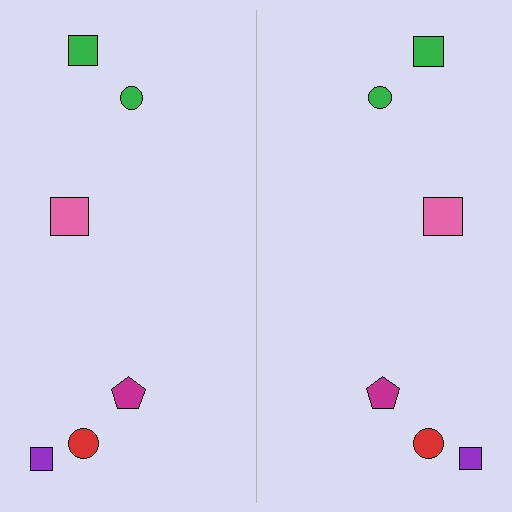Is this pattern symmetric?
Yes, this pattern has bilateral (reflection) symmetry.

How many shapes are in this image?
There are 12 shapes in this image.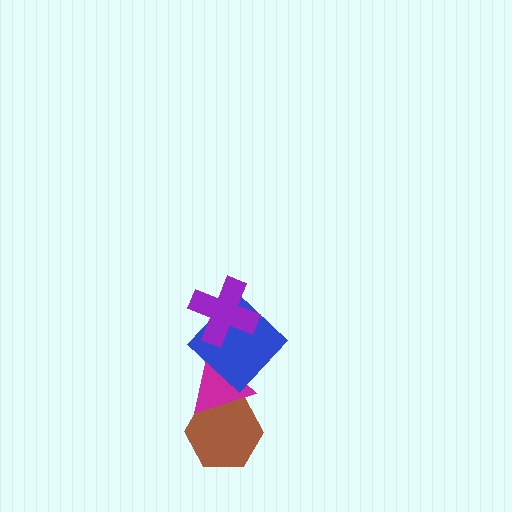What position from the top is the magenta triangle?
The magenta triangle is 3rd from the top.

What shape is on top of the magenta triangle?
The blue diamond is on top of the magenta triangle.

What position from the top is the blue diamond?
The blue diamond is 2nd from the top.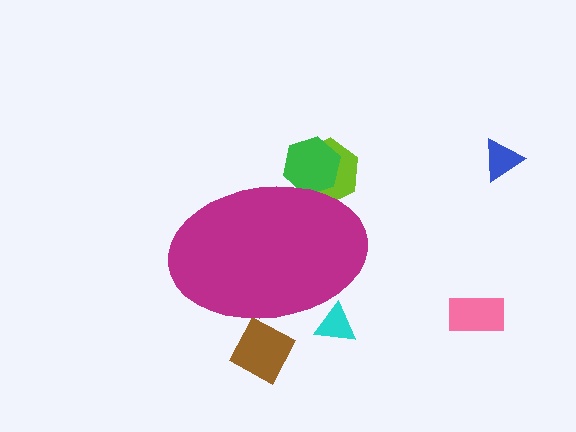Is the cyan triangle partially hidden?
Yes, the cyan triangle is partially hidden behind the magenta ellipse.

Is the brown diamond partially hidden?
Yes, the brown diamond is partially hidden behind the magenta ellipse.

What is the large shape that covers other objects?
A magenta ellipse.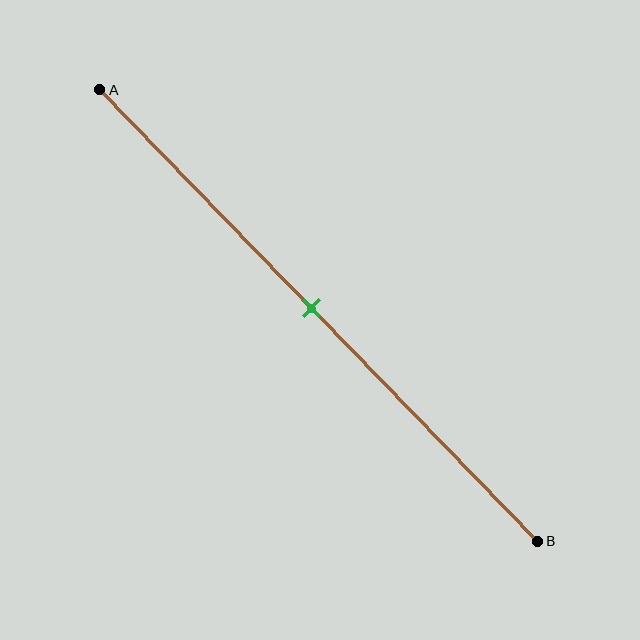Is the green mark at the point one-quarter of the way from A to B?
No, the mark is at about 50% from A, not at the 25% one-quarter point.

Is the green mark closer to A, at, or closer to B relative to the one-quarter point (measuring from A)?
The green mark is closer to point B than the one-quarter point of segment AB.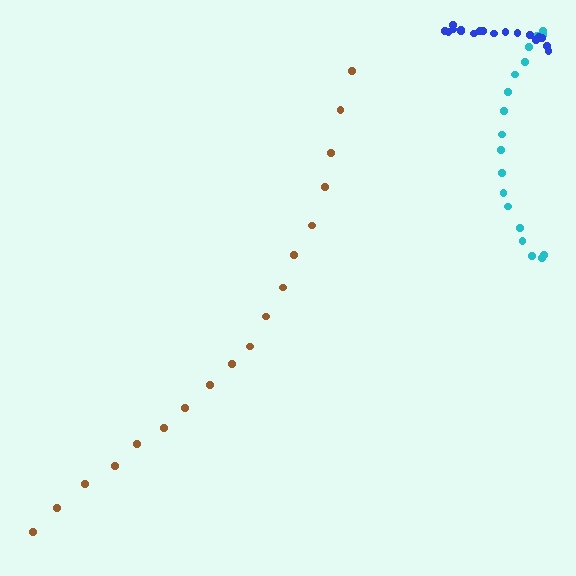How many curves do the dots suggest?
There are 3 distinct paths.